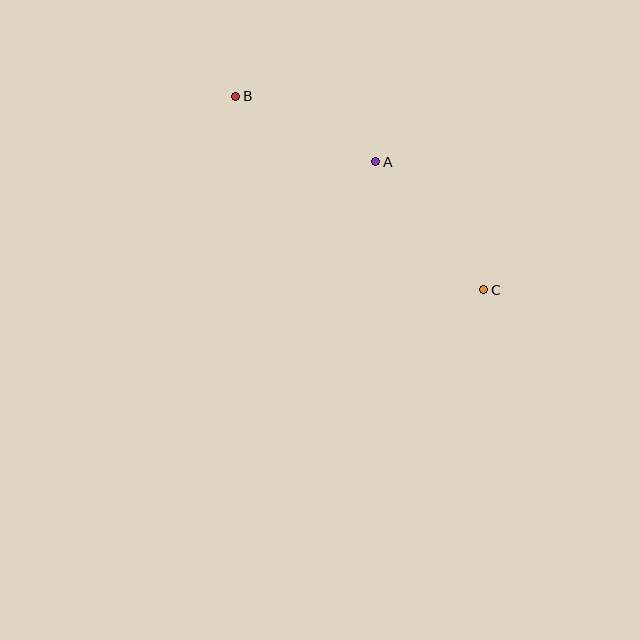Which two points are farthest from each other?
Points B and C are farthest from each other.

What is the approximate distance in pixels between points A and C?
The distance between A and C is approximately 167 pixels.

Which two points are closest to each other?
Points A and B are closest to each other.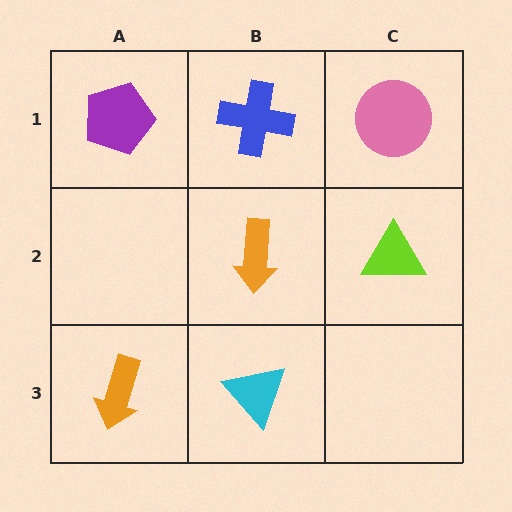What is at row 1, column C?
A pink circle.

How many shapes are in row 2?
2 shapes.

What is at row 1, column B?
A blue cross.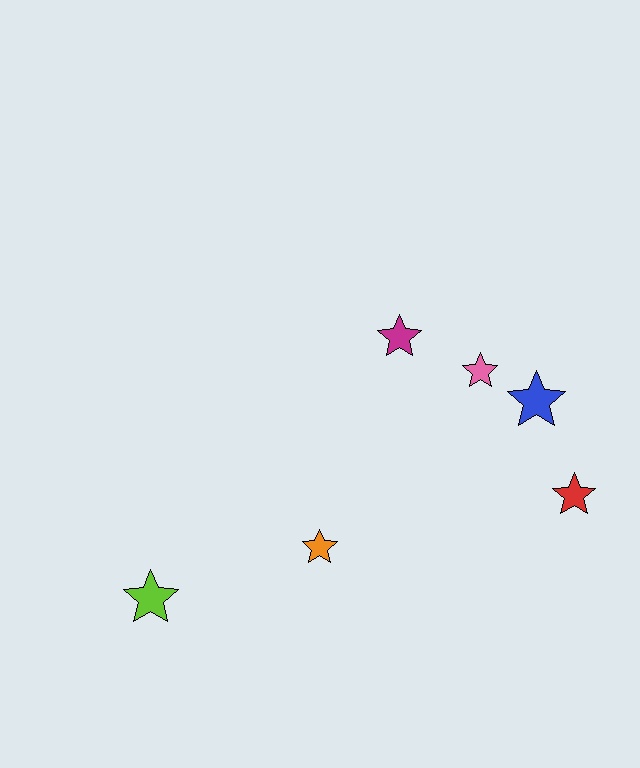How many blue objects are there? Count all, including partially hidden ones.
There is 1 blue object.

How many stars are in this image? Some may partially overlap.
There are 6 stars.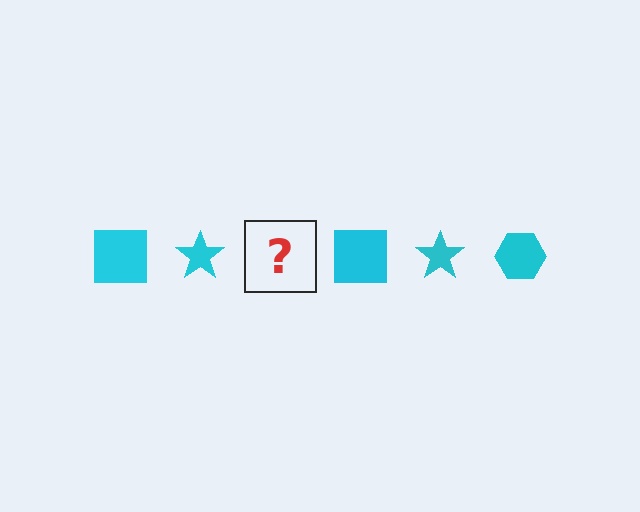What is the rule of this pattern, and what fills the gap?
The rule is that the pattern cycles through square, star, hexagon shapes in cyan. The gap should be filled with a cyan hexagon.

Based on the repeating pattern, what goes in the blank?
The blank should be a cyan hexagon.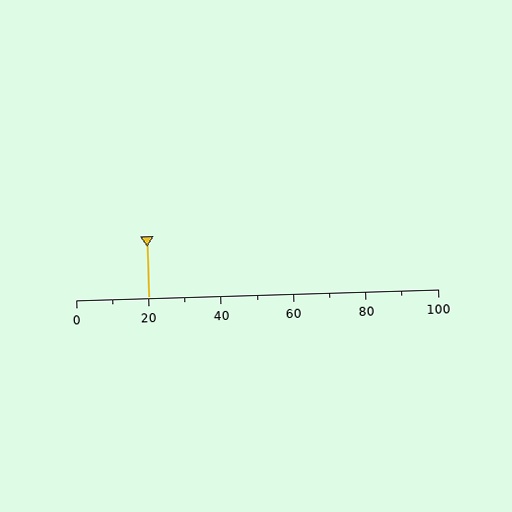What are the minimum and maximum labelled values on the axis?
The axis runs from 0 to 100.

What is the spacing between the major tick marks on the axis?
The major ticks are spaced 20 apart.